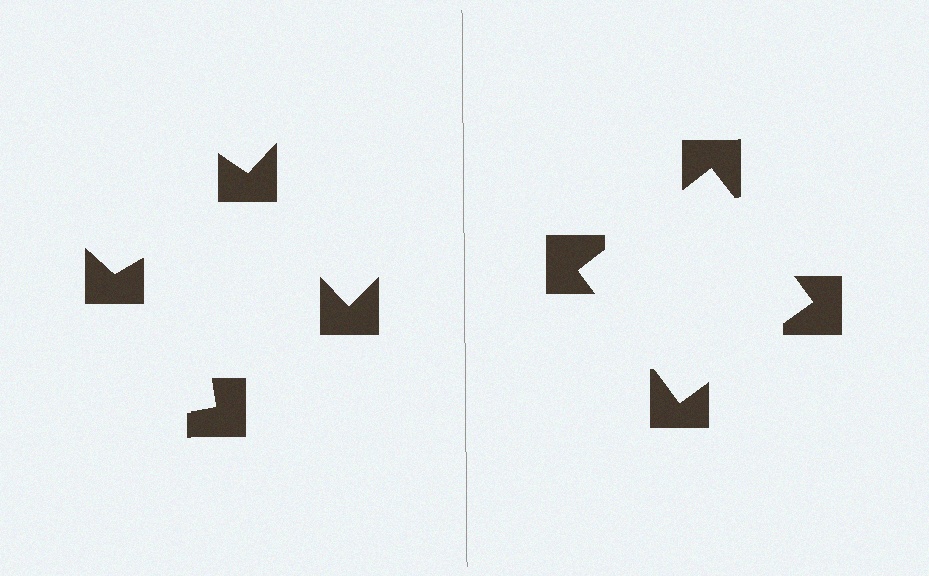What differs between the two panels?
The notched squares are positioned identically on both sides; only the wedge orientations differ. On the right they align to a square; on the left they are misaligned.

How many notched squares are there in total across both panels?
8 — 4 on each side.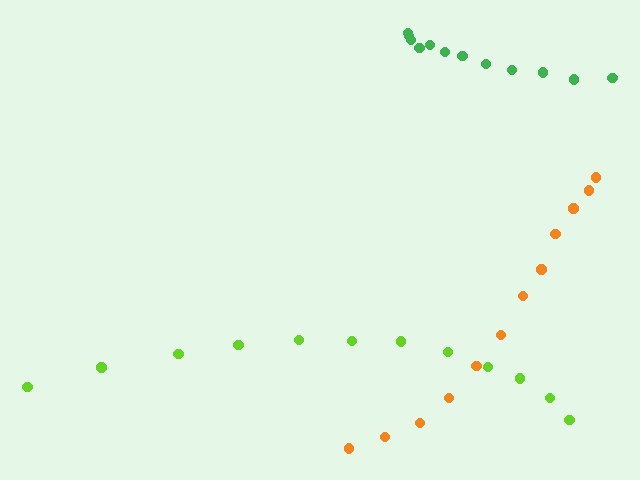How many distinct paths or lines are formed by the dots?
There are 3 distinct paths.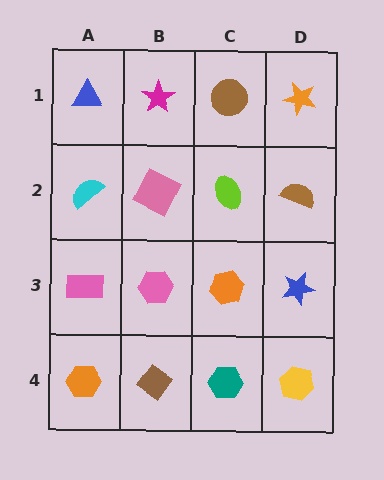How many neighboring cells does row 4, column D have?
2.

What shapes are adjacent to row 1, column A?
A cyan semicircle (row 2, column A), a magenta star (row 1, column B).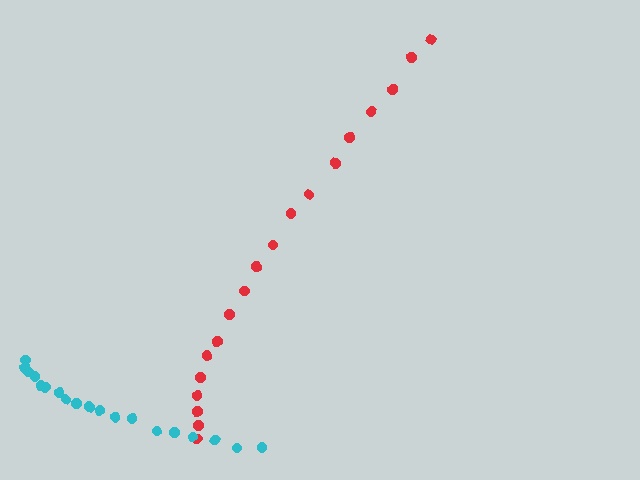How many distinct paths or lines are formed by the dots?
There are 2 distinct paths.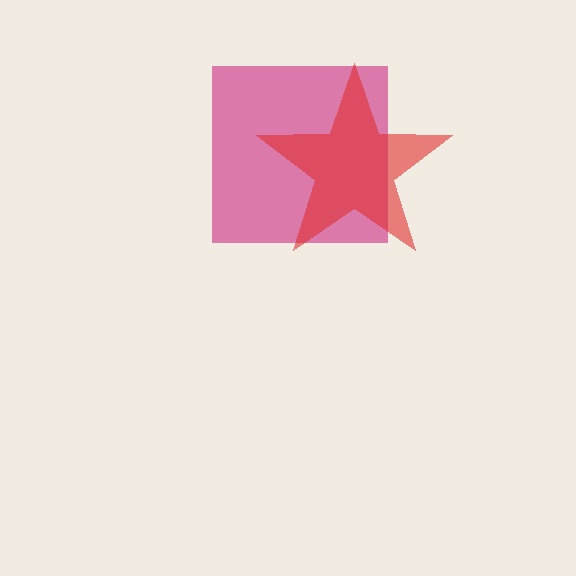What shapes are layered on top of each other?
The layered shapes are: a magenta square, a red star.